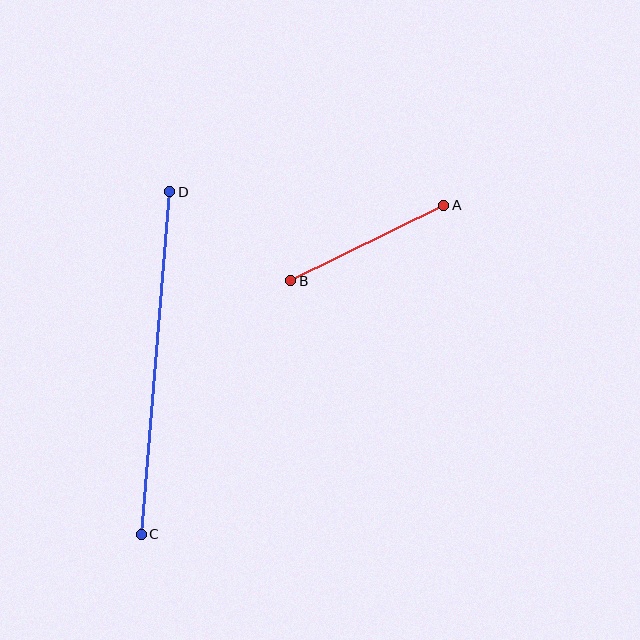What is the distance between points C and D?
The distance is approximately 343 pixels.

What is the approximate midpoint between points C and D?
The midpoint is at approximately (156, 363) pixels.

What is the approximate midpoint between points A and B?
The midpoint is at approximately (367, 243) pixels.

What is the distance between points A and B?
The distance is approximately 171 pixels.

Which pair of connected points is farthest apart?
Points C and D are farthest apart.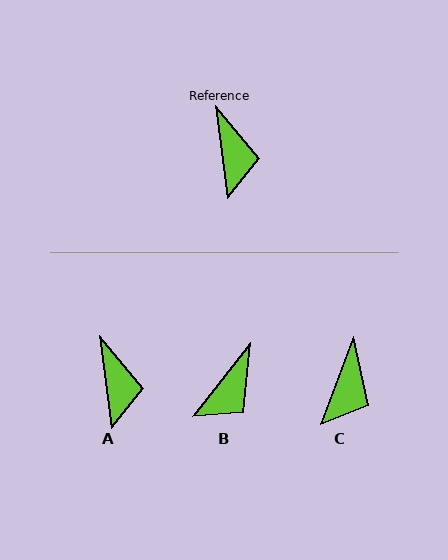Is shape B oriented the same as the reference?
No, it is off by about 46 degrees.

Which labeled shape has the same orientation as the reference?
A.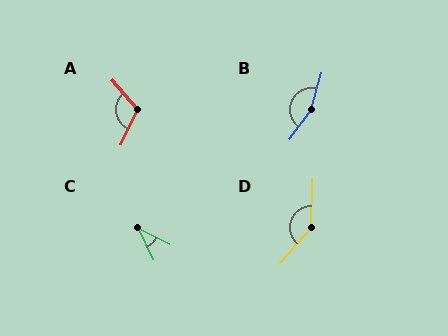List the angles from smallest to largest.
C (38°), A (113°), D (141°), B (159°).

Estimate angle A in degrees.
Approximately 113 degrees.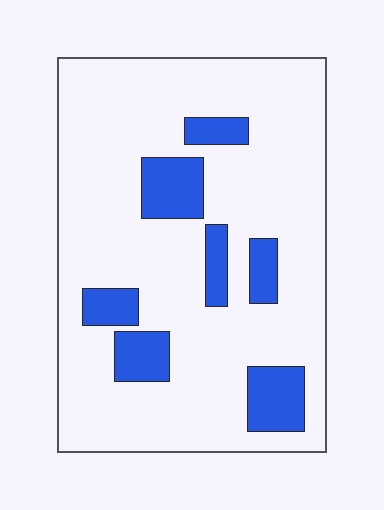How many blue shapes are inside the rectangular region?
7.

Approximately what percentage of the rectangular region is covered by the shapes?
Approximately 15%.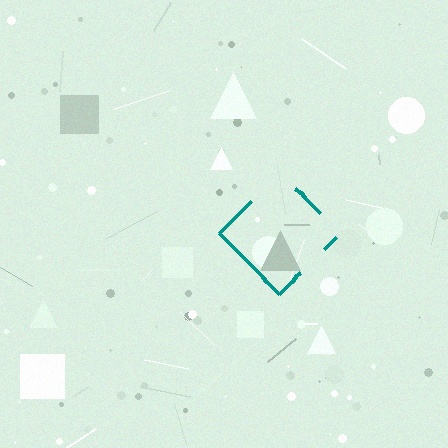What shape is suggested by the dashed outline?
The dashed outline suggests a diamond.